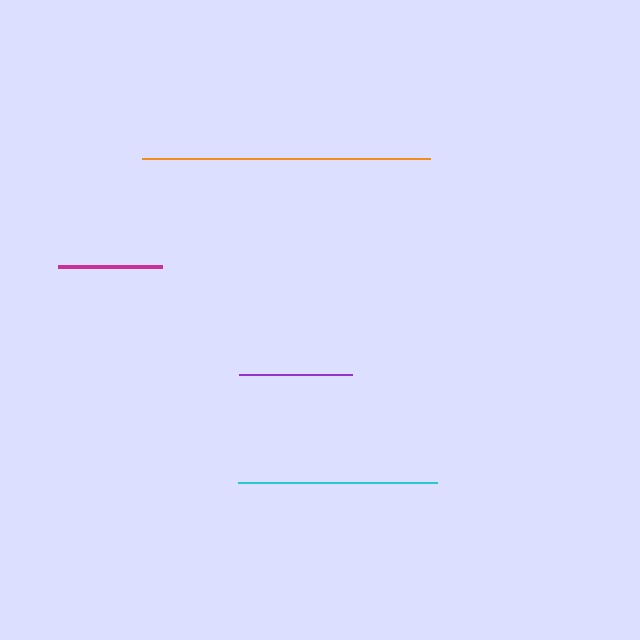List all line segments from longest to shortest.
From longest to shortest: orange, cyan, purple, magenta.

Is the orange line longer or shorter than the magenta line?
The orange line is longer than the magenta line.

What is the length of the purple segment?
The purple segment is approximately 113 pixels long.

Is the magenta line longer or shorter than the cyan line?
The cyan line is longer than the magenta line.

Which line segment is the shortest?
The magenta line is the shortest at approximately 104 pixels.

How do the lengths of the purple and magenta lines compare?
The purple and magenta lines are approximately the same length.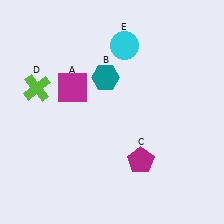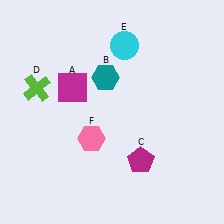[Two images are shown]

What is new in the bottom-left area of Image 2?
A pink hexagon (F) was added in the bottom-left area of Image 2.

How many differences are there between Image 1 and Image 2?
There is 1 difference between the two images.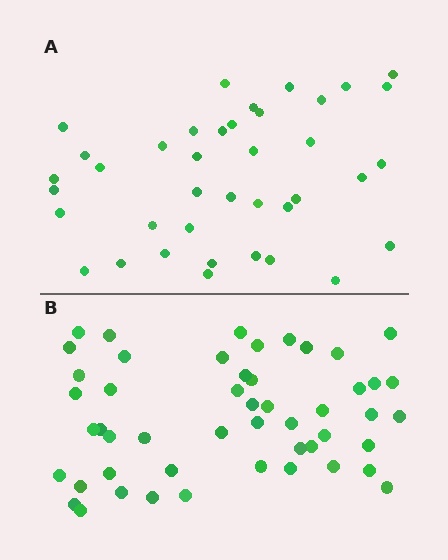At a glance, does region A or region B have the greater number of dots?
Region B (the bottom region) has more dots.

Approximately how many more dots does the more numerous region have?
Region B has roughly 12 or so more dots than region A.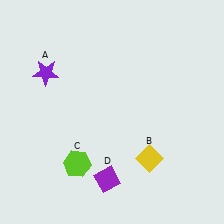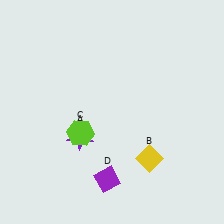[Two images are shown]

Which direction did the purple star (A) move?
The purple star (A) moved down.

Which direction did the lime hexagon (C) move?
The lime hexagon (C) moved up.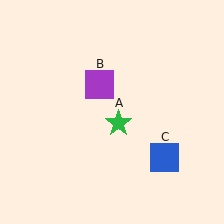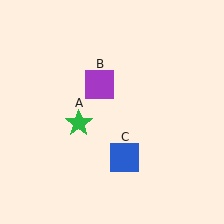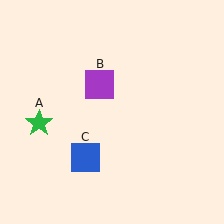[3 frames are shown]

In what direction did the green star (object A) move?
The green star (object A) moved left.